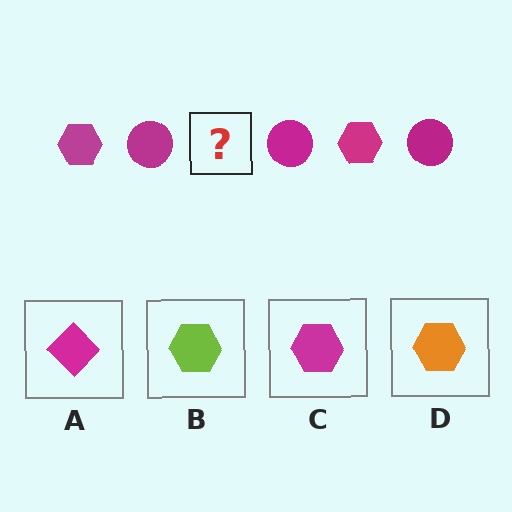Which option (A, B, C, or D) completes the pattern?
C.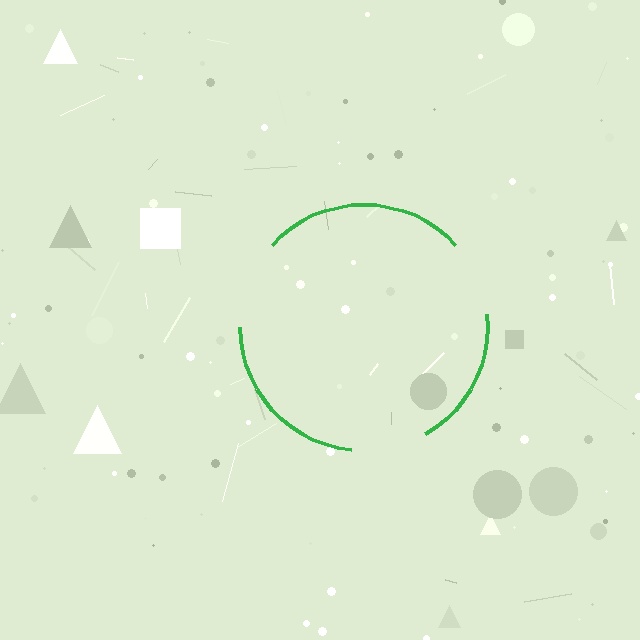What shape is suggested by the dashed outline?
The dashed outline suggests a circle.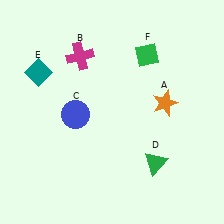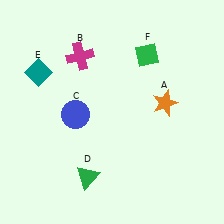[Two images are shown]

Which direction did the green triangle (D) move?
The green triangle (D) moved left.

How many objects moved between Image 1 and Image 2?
1 object moved between the two images.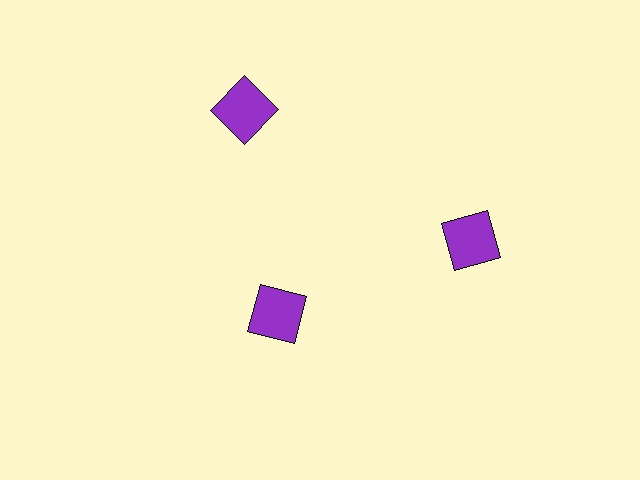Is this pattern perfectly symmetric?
No. The 3 purple squares are arranged in a ring, but one element near the 7 o'clock position is pulled inward toward the center, breaking the 3-fold rotational symmetry.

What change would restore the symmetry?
The symmetry would be restored by moving it outward, back onto the ring so that all 3 squares sit at equal angles and equal distance from the center.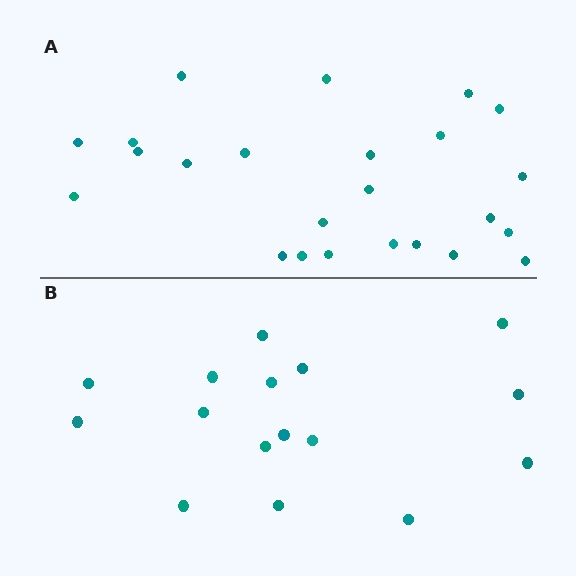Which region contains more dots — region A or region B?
Region A (the top region) has more dots.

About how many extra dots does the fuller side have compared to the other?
Region A has roughly 8 or so more dots than region B.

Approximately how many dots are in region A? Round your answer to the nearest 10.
About 20 dots. (The exact count is 24, which rounds to 20.)